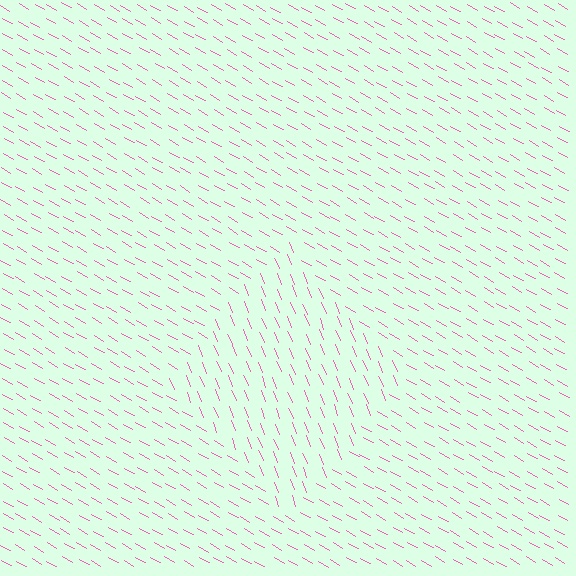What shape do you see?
I see a diamond.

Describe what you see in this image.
The image is filled with small pink line segments. A diamond region in the image has lines oriented differently from the surrounding lines, creating a visible texture boundary.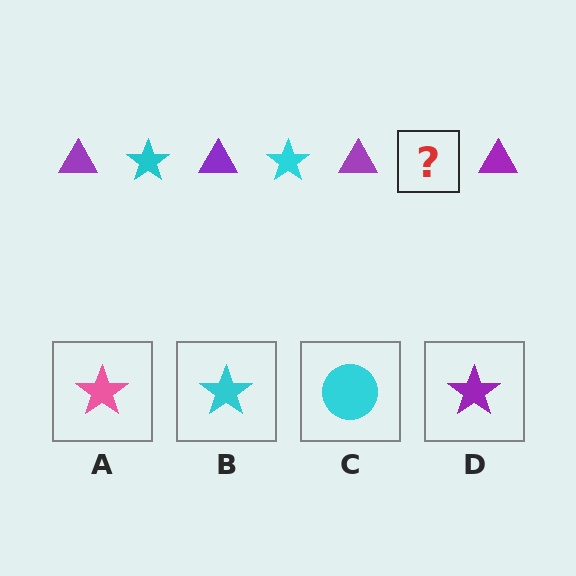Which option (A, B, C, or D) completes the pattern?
B.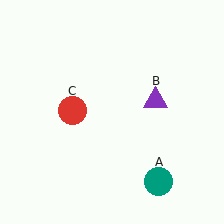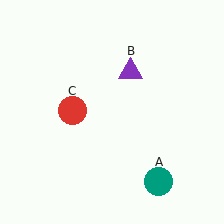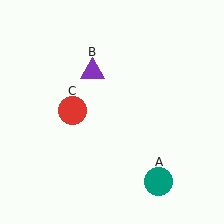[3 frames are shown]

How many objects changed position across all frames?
1 object changed position: purple triangle (object B).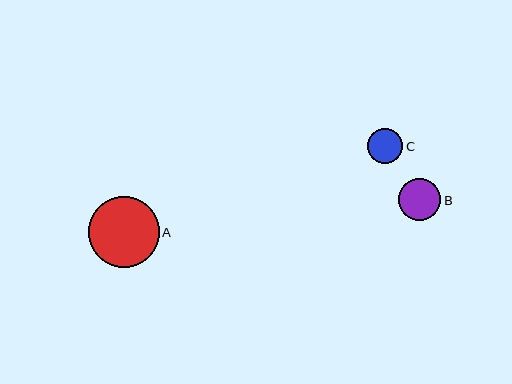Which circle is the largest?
Circle A is the largest with a size of approximately 71 pixels.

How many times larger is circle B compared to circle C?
Circle B is approximately 1.2 times the size of circle C.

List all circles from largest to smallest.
From largest to smallest: A, B, C.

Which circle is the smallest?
Circle C is the smallest with a size of approximately 35 pixels.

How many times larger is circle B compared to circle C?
Circle B is approximately 1.2 times the size of circle C.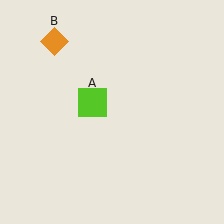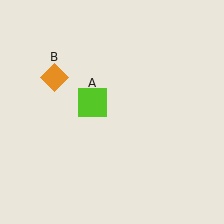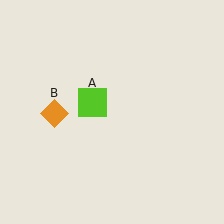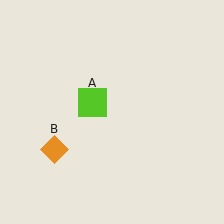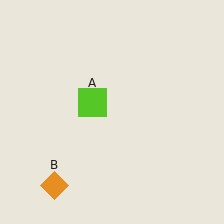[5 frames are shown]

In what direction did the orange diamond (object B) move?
The orange diamond (object B) moved down.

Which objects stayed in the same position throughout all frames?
Lime square (object A) remained stationary.